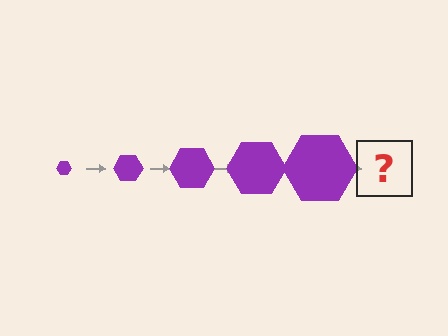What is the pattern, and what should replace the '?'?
The pattern is that the hexagon gets progressively larger each step. The '?' should be a purple hexagon, larger than the previous one.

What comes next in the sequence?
The next element should be a purple hexagon, larger than the previous one.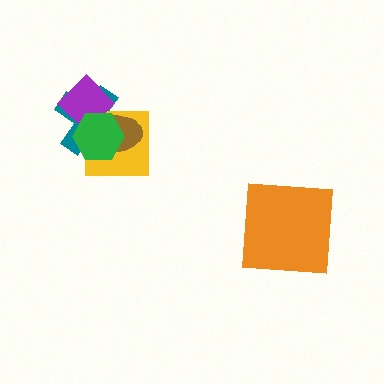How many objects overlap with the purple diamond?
4 objects overlap with the purple diamond.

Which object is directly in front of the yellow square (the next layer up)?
The purple diamond is directly in front of the yellow square.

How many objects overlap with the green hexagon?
4 objects overlap with the green hexagon.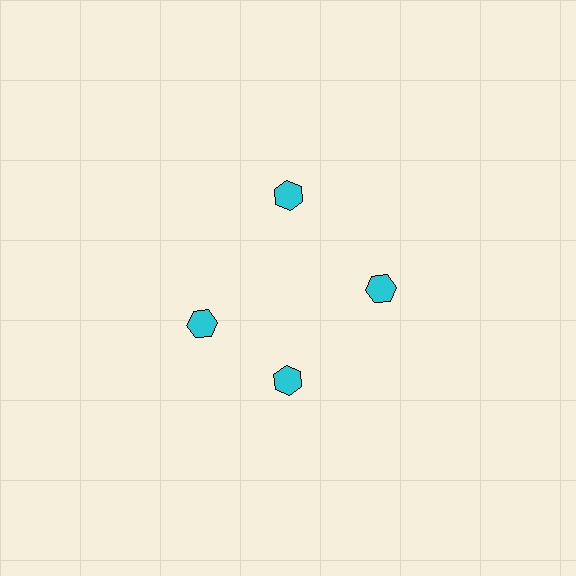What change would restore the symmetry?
The symmetry would be restored by rotating it back into even spacing with its neighbors so that all 4 hexagons sit at equal angles and equal distance from the center.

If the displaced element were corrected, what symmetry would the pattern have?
It would have 4-fold rotational symmetry — the pattern would map onto itself every 90 degrees.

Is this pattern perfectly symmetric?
No. The 4 cyan hexagons are arranged in a ring, but one element near the 9 o'clock position is rotated out of alignment along the ring, breaking the 4-fold rotational symmetry.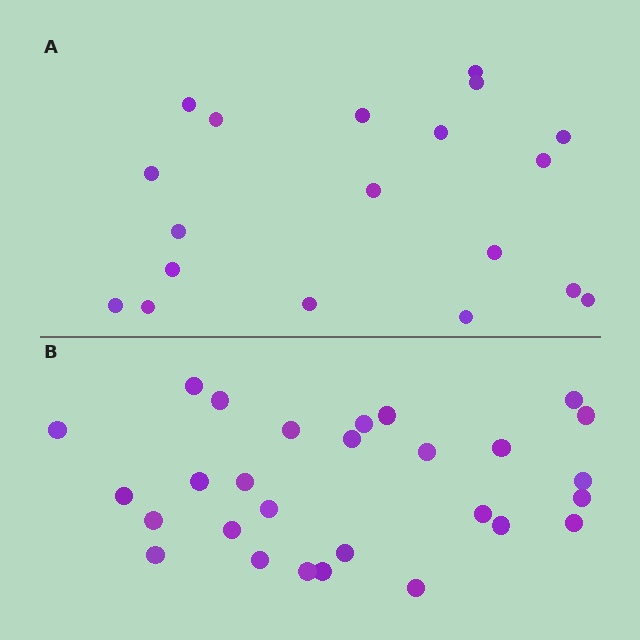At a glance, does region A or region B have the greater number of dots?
Region B (the bottom region) has more dots.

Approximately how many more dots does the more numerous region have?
Region B has roughly 8 or so more dots than region A.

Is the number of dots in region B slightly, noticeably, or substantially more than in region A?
Region B has substantially more. The ratio is roughly 1.5 to 1.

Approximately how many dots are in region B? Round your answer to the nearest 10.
About 30 dots. (The exact count is 28, which rounds to 30.)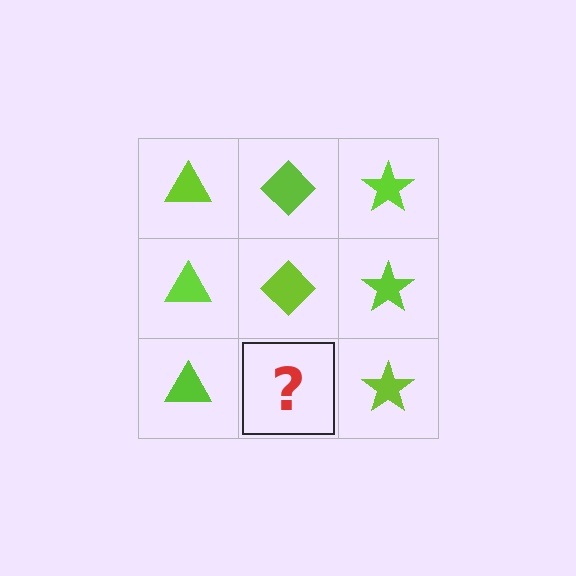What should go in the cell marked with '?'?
The missing cell should contain a lime diamond.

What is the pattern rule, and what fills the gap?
The rule is that each column has a consistent shape. The gap should be filled with a lime diamond.